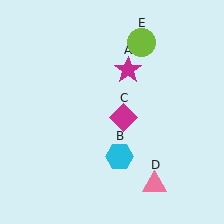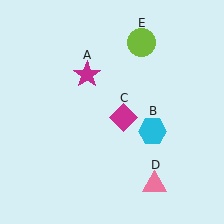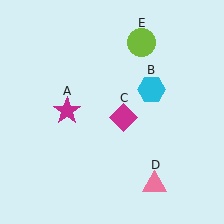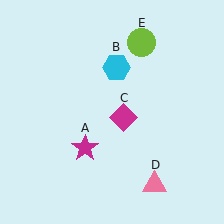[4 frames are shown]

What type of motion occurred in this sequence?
The magenta star (object A), cyan hexagon (object B) rotated counterclockwise around the center of the scene.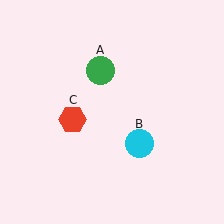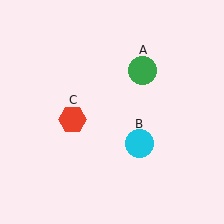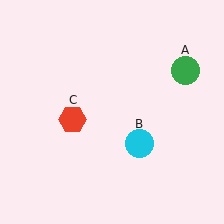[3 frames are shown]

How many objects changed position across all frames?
1 object changed position: green circle (object A).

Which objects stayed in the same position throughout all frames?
Cyan circle (object B) and red hexagon (object C) remained stationary.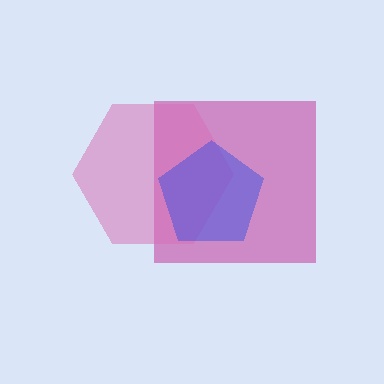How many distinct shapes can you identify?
There are 3 distinct shapes: a magenta square, a pink hexagon, a blue pentagon.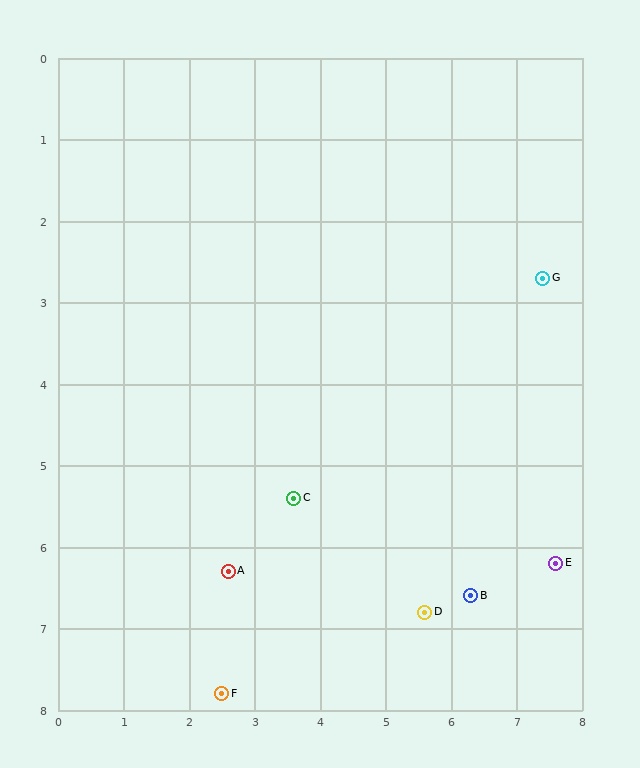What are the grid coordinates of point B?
Point B is at approximately (6.3, 6.6).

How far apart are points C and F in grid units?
Points C and F are about 2.6 grid units apart.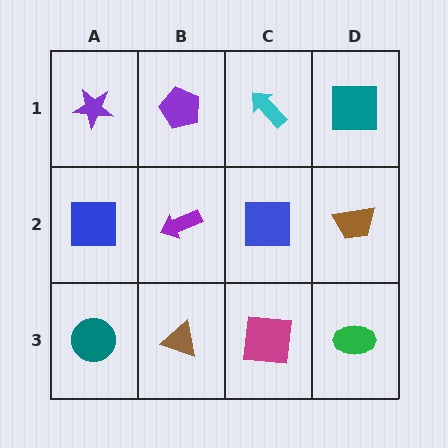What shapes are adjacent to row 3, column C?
A blue square (row 2, column C), a brown triangle (row 3, column B), a green ellipse (row 3, column D).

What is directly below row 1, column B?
A purple arrow.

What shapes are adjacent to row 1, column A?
A blue square (row 2, column A), a purple pentagon (row 1, column B).